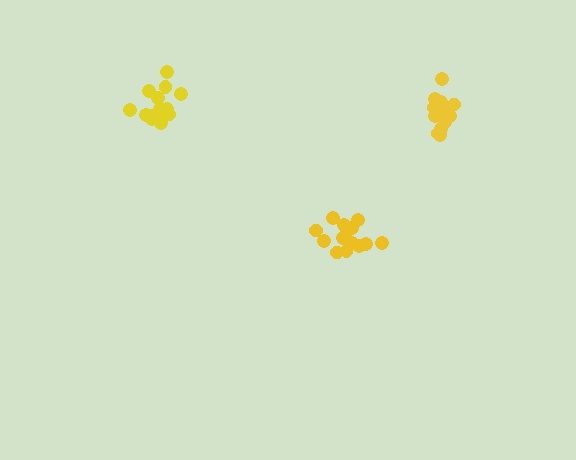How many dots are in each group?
Group 1: 16 dots, Group 2: 14 dots, Group 3: 15 dots (45 total).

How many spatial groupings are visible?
There are 3 spatial groupings.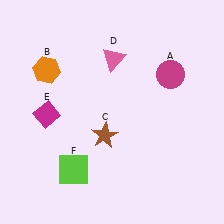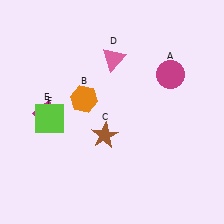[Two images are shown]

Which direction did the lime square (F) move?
The lime square (F) moved up.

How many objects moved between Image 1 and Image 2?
2 objects moved between the two images.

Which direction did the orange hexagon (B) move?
The orange hexagon (B) moved right.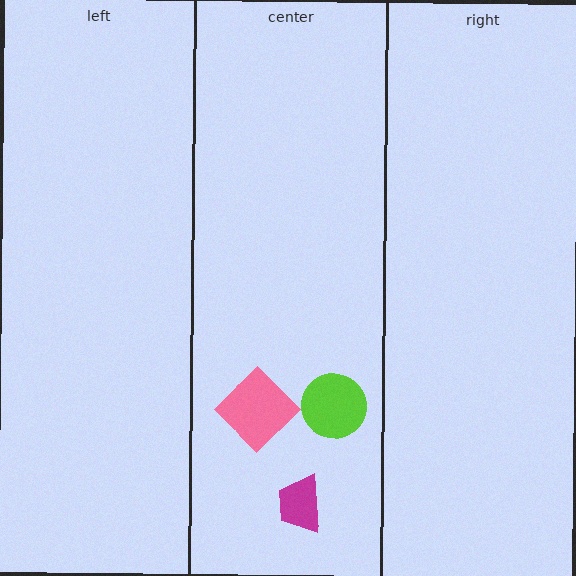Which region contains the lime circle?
The center region.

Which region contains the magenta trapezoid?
The center region.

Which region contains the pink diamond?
The center region.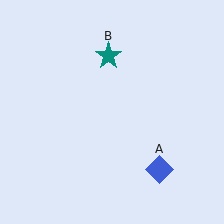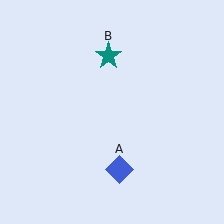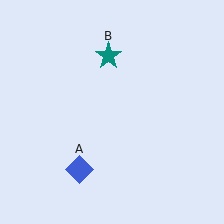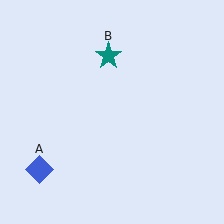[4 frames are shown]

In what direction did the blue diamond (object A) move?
The blue diamond (object A) moved left.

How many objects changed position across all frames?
1 object changed position: blue diamond (object A).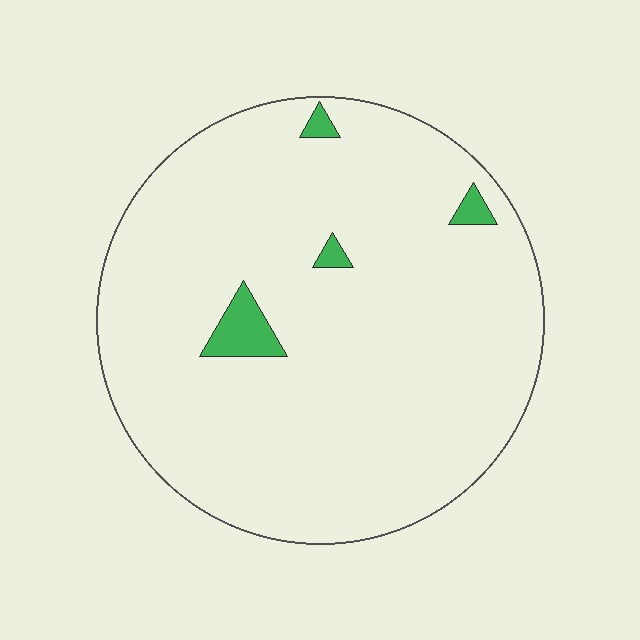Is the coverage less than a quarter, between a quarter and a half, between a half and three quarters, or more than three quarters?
Less than a quarter.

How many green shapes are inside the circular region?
4.